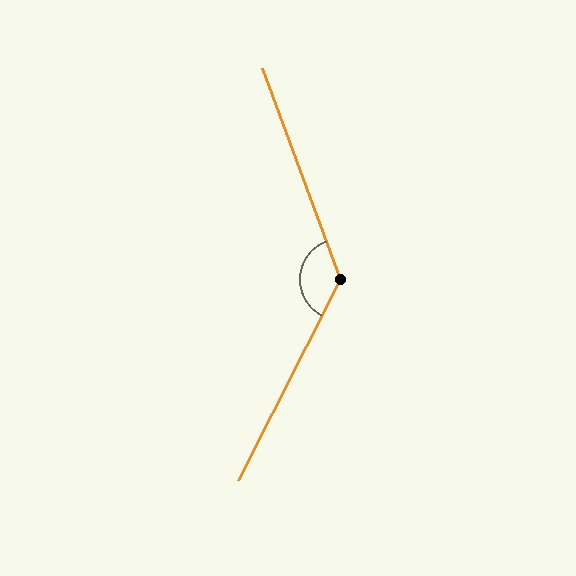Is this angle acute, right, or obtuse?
It is obtuse.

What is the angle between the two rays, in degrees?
Approximately 133 degrees.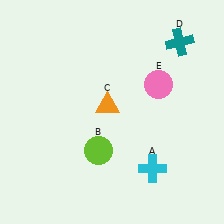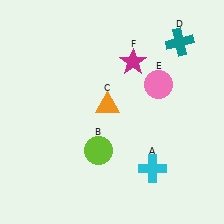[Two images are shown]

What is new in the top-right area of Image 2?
A magenta star (F) was added in the top-right area of Image 2.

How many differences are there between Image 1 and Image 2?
There is 1 difference between the two images.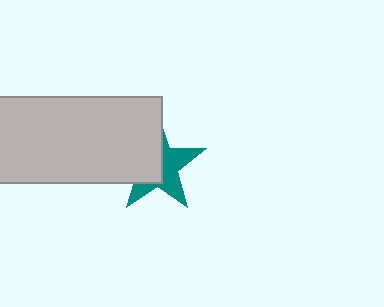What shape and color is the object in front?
The object in front is a light gray rectangle.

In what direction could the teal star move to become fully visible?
The teal star could move right. That would shift it out from behind the light gray rectangle entirely.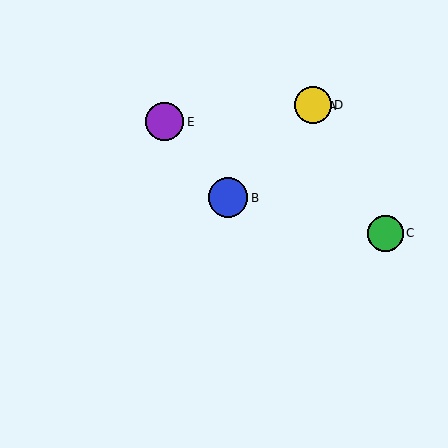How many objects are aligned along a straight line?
3 objects (A, B, D) are aligned along a straight line.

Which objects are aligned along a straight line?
Objects A, B, D are aligned along a straight line.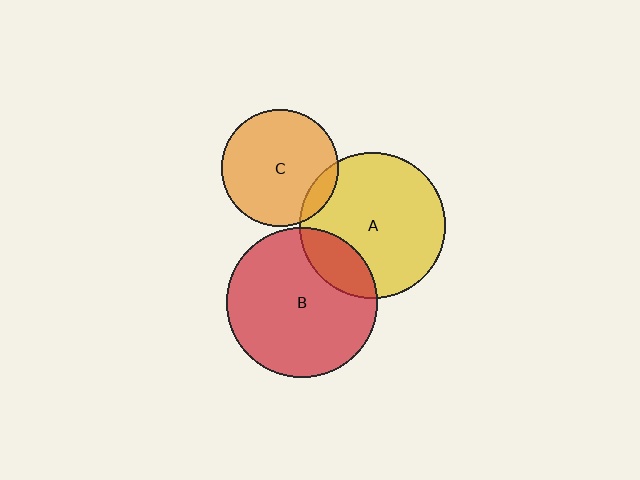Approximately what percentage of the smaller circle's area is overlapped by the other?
Approximately 20%.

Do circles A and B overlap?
Yes.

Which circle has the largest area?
Circle B (red).